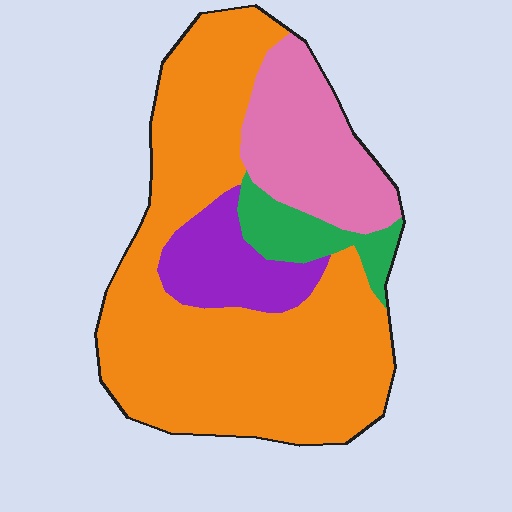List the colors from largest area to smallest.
From largest to smallest: orange, pink, purple, green.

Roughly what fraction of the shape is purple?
Purple takes up less than a sixth of the shape.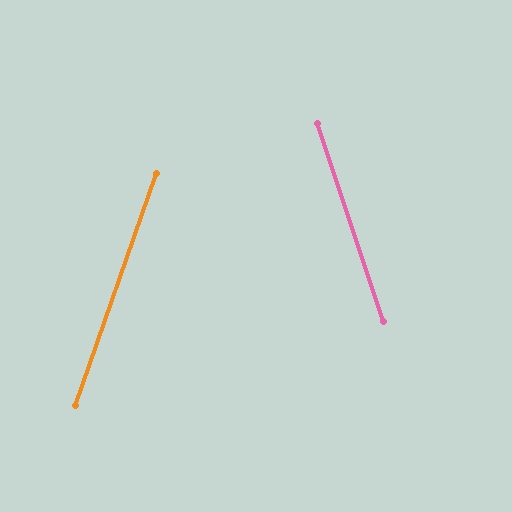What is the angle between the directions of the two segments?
Approximately 38 degrees.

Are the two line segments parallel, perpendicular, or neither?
Neither parallel nor perpendicular — they differ by about 38°.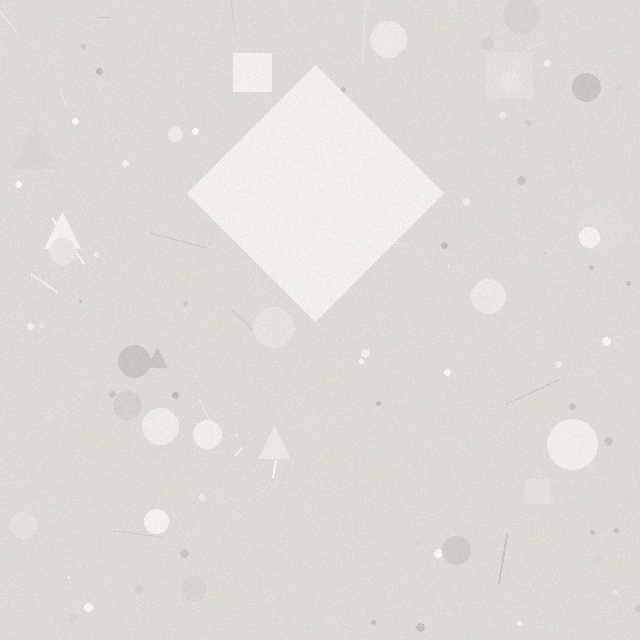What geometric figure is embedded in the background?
A diamond is embedded in the background.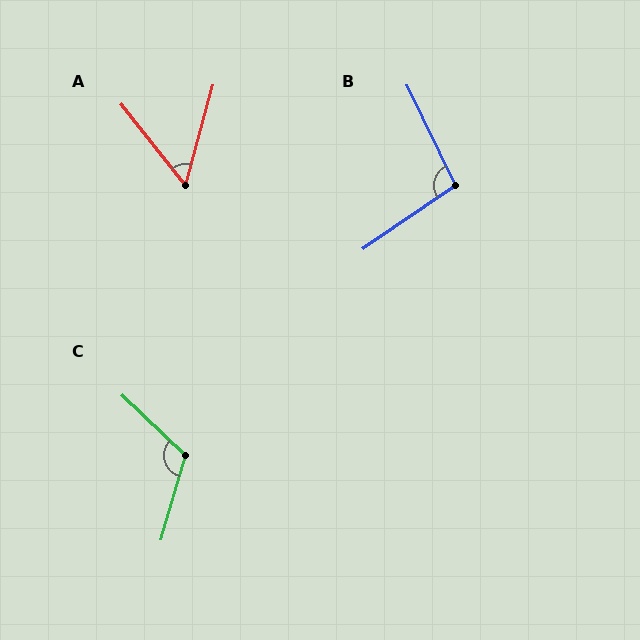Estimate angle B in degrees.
Approximately 99 degrees.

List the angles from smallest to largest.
A (54°), B (99°), C (117°).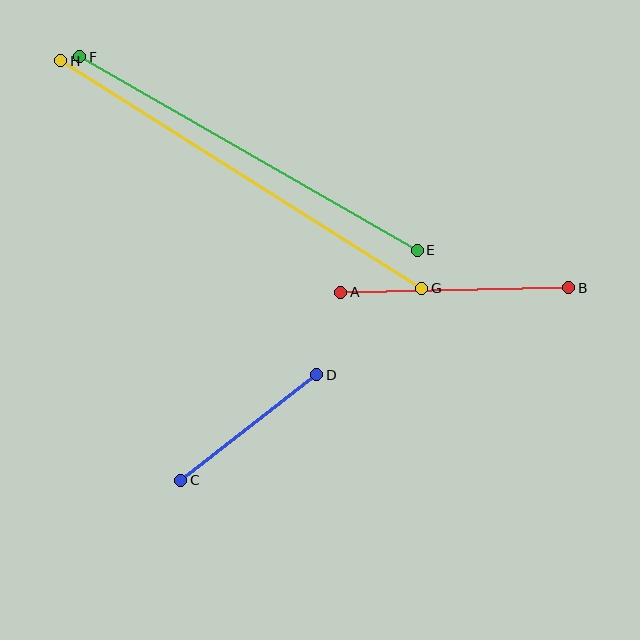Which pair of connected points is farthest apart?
Points G and H are farthest apart.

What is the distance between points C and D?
The distance is approximately 172 pixels.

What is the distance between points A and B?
The distance is approximately 228 pixels.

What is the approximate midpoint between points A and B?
The midpoint is at approximately (455, 290) pixels.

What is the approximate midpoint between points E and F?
The midpoint is at approximately (248, 154) pixels.